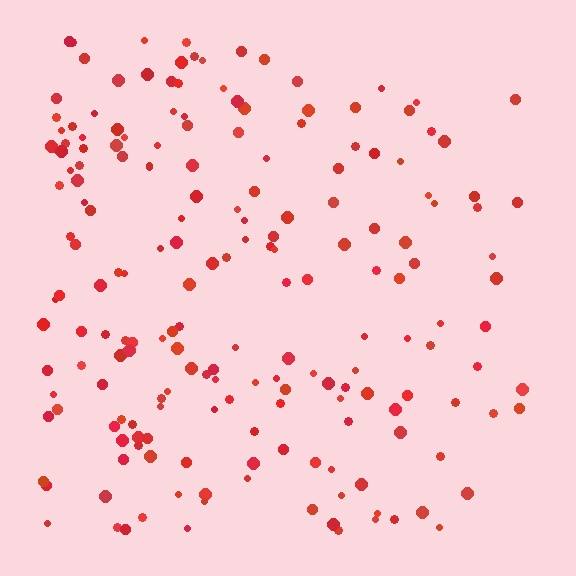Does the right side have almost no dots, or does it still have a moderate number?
Still a moderate number, just noticeably fewer than the left.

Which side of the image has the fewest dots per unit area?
The right.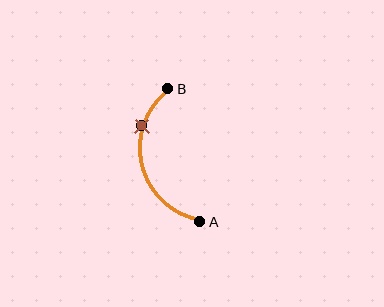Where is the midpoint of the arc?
The arc midpoint is the point on the curve farthest from the straight line joining A and B. It sits to the left of that line.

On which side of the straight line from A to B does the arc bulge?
The arc bulges to the left of the straight line connecting A and B.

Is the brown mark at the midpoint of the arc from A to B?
No. The brown mark lies on the arc but is closer to endpoint B. The arc midpoint would be at the point on the curve equidistant along the arc from both A and B.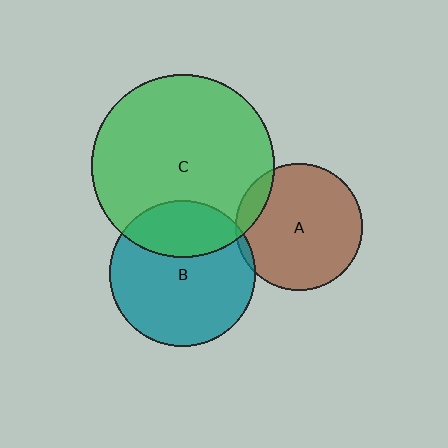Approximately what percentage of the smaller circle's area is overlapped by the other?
Approximately 5%.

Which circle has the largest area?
Circle C (green).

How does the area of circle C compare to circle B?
Approximately 1.6 times.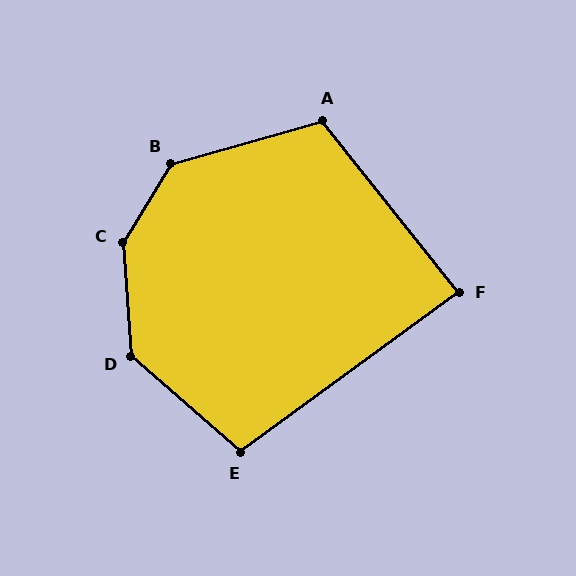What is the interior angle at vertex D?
Approximately 135 degrees (obtuse).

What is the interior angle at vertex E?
Approximately 102 degrees (obtuse).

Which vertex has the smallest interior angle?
F, at approximately 88 degrees.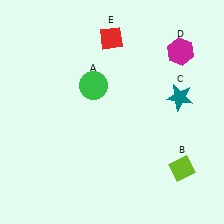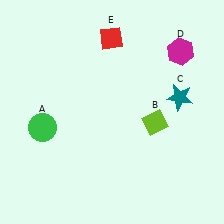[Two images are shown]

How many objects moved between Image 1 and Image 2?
2 objects moved between the two images.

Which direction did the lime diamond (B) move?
The lime diamond (B) moved up.